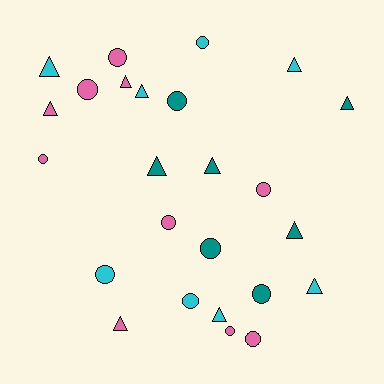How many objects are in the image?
There are 25 objects.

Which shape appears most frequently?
Circle, with 13 objects.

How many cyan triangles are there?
There are 5 cyan triangles.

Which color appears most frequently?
Pink, with 10 objects.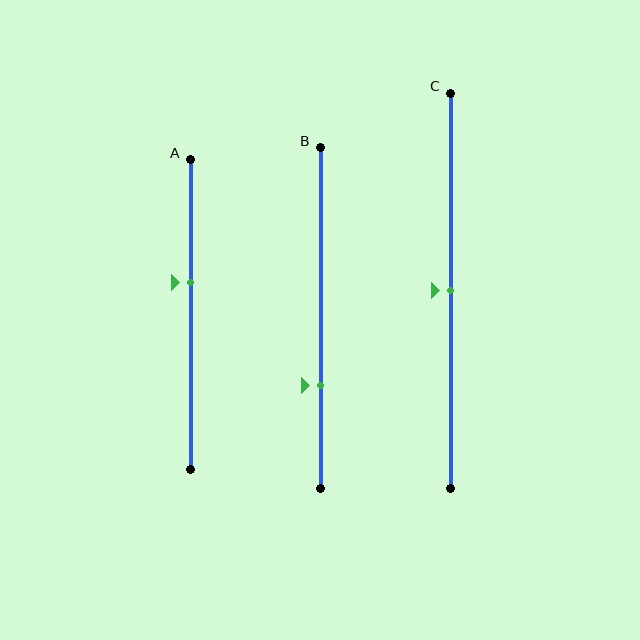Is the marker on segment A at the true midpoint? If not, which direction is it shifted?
No, the marker on segment A is shifted upward by about 10% of the segment length.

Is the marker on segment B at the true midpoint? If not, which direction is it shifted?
No, the marker on segment B is shifted downward by about 20% of the segment length.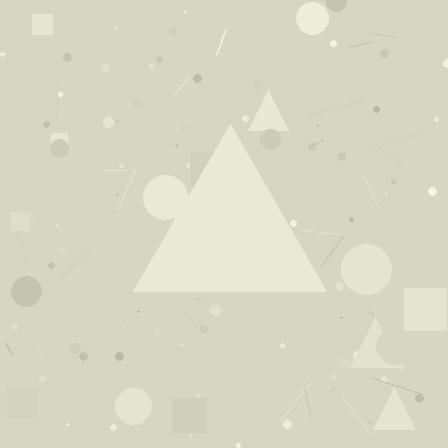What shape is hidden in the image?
A triangle is hidden in the image.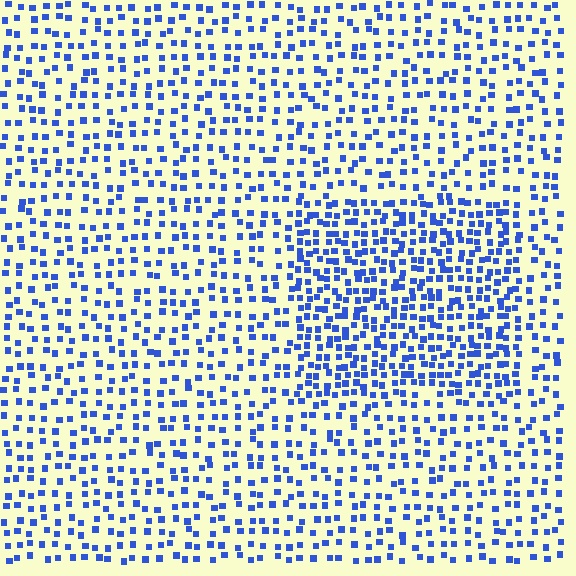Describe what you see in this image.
The image contains small blue elements arranged at two different densities. A rectangle-shaped region is visible where the elements are more densely packed than the surrounding area.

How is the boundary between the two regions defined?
The boundary is defined by a change in element density (approximately 1.8x ratio). All elements are the same color, size, and shape.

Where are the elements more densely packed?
The elements are more densely packed inside the rectangle boundary.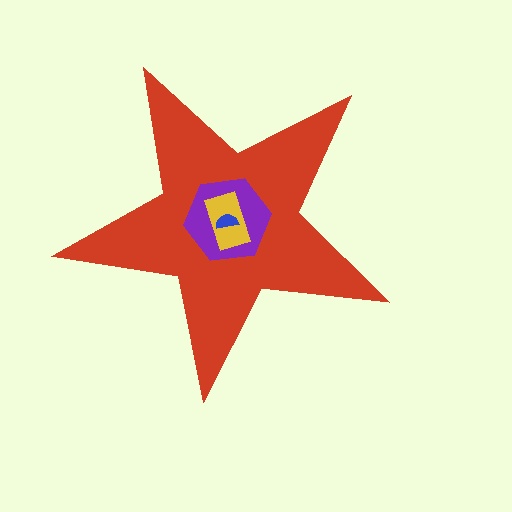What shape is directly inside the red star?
The purple hexagon.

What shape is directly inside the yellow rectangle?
The blue semicircle.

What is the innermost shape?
The blue semicircle.